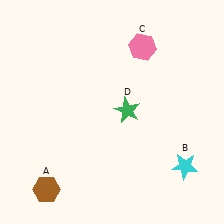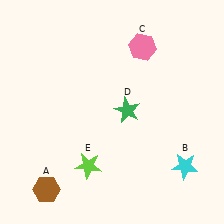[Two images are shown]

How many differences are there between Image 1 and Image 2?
There is 1 difference between the two images.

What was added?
A lime star (E) was added in Image 2.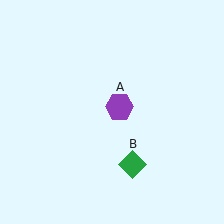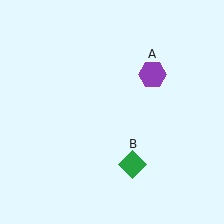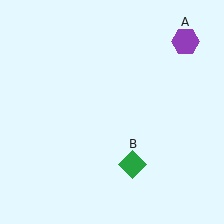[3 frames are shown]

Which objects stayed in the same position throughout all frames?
Green diamond (object B) remained stationary.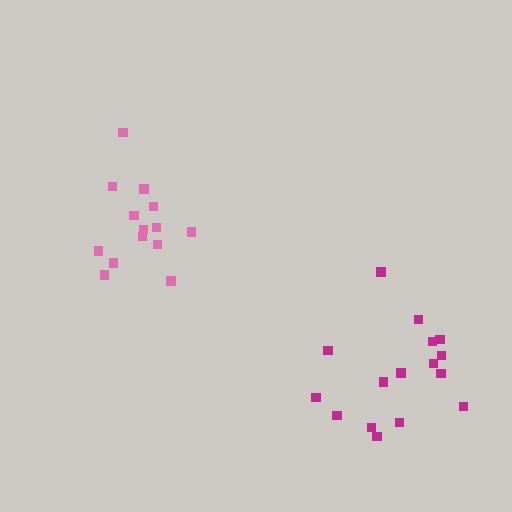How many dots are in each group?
Group 1: 14 dots, Group 2: 16 dots (30 total).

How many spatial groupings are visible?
There are 2 spatial groupings.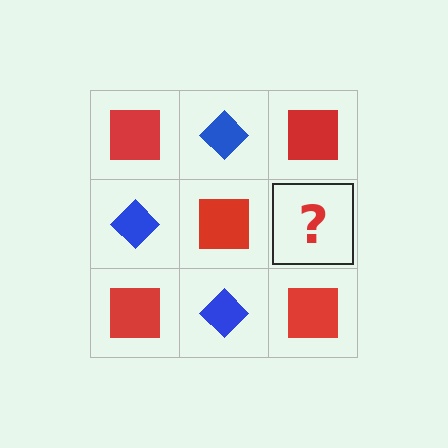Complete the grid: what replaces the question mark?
The question mark should be replaced with a blue diamond.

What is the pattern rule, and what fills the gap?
The rule is that it alternates red square and blue diamond in a checkerboard pattern. The gap should be filled with a blue diamond.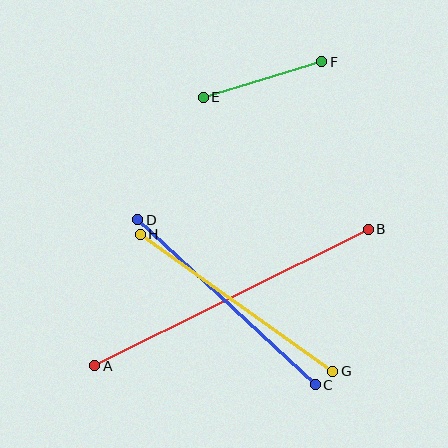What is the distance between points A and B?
The distance is approximately 306 pixels.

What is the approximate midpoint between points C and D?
The midpoint is at approximately (227, 302) pixels.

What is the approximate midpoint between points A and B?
The midpoint is at approximately (231, 298) pixels.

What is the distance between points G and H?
The distance is approximately 236 pixels.